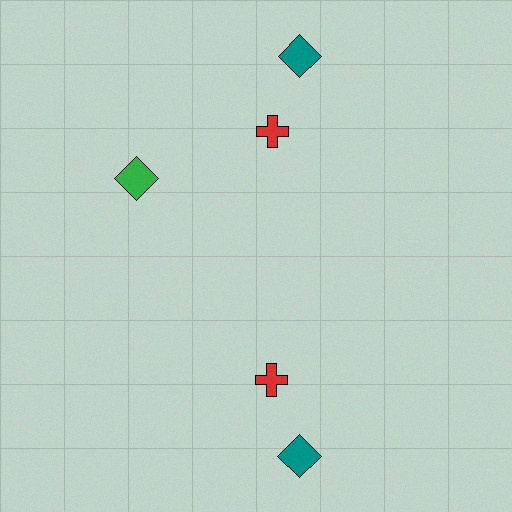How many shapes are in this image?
There are 5 shapes in this image.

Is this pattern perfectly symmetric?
No, the pattern is not perfectly symmetric. A green diamond is missing from the bottom side.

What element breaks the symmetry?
A green diamond is missing from the bottom side.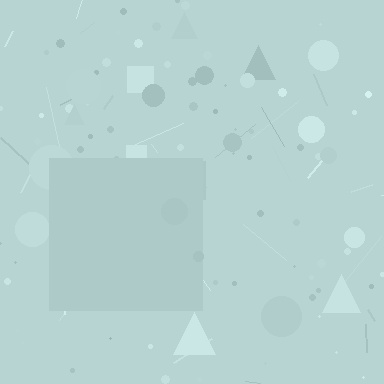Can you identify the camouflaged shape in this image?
The camouflaged shape is a square.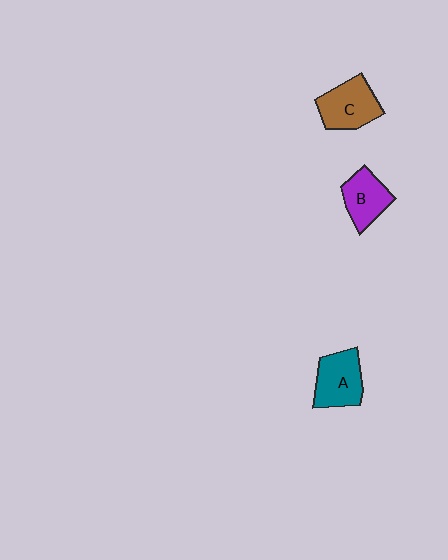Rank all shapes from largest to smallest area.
From largest to smallest: C (brown), A (teal), B (purple).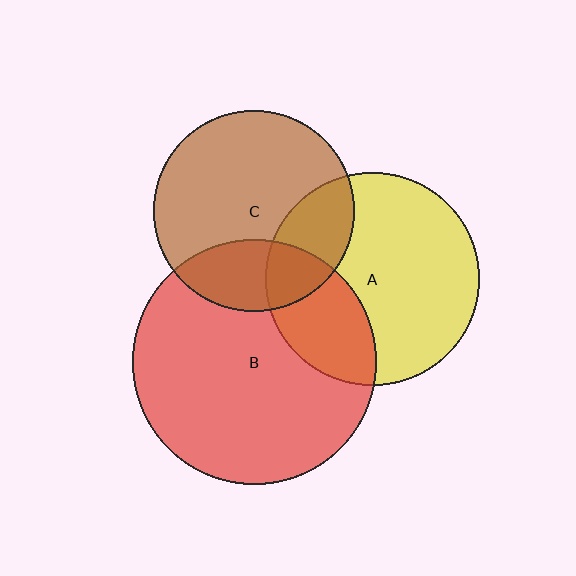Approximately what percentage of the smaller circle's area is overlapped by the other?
Approximately 30%.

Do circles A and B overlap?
Yes.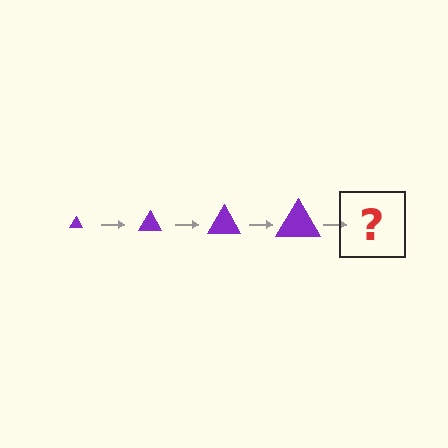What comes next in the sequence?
The next element should be a purple triangle, larger than the previous one.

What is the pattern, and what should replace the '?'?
The pattern is that the triangle gets progressively larger each step. The '?' should be a purple triangle, larger than the previous one.